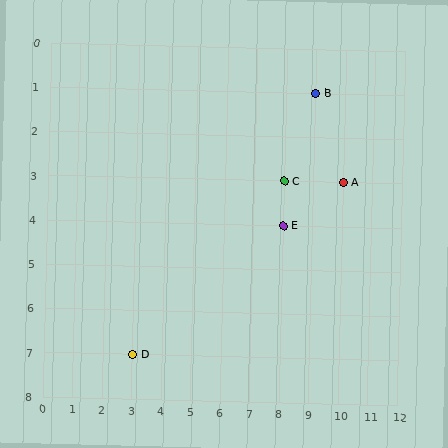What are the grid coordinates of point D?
Point D is at grid coordinates (3, 7).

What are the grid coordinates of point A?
Point A is at grid coordinates (10, 3).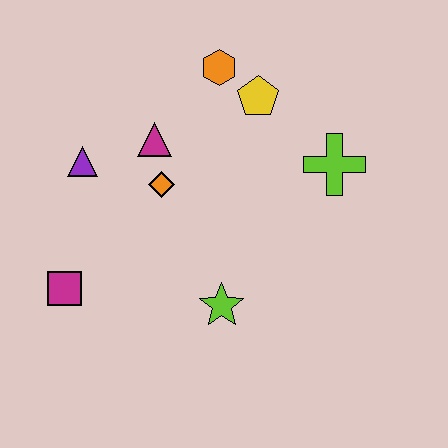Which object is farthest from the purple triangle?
The lime cross is farthest from the purple triangle.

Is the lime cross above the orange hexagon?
No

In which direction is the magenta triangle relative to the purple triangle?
The magenta triangle is to the right of the purple triangle.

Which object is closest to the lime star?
The orange diamond is closest to the lime star.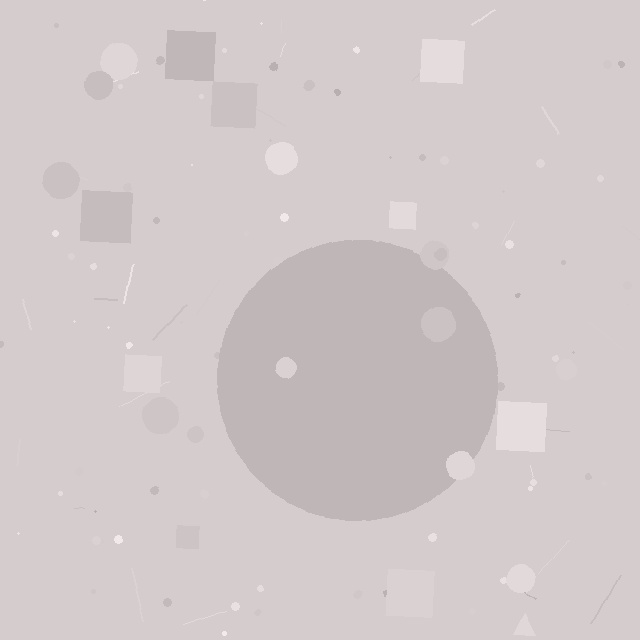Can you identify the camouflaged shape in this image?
The camouflaged shape is a circle.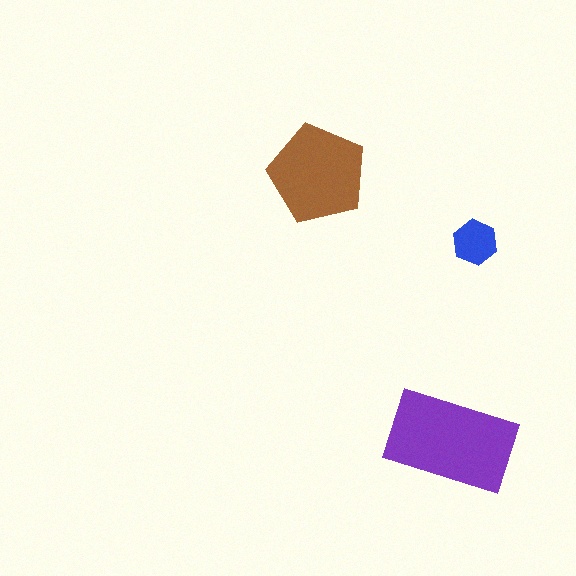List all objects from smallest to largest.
The blue hexagon, the brown pentagon, the purple rectangle.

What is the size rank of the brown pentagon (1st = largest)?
2nd.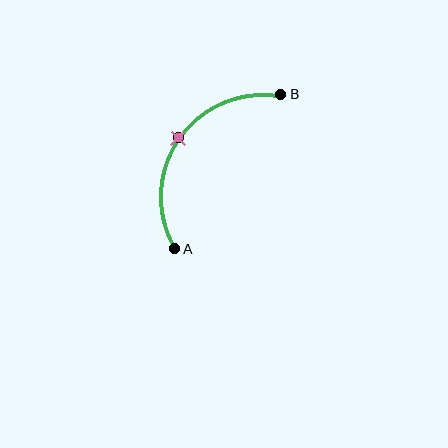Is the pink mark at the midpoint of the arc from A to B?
Yes. The pink mark lies on the arc at equal arc-length from both A and B — it is the arc midpoint.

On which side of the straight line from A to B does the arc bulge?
The arc bulges above and to the left of the straight line connecting A and B.